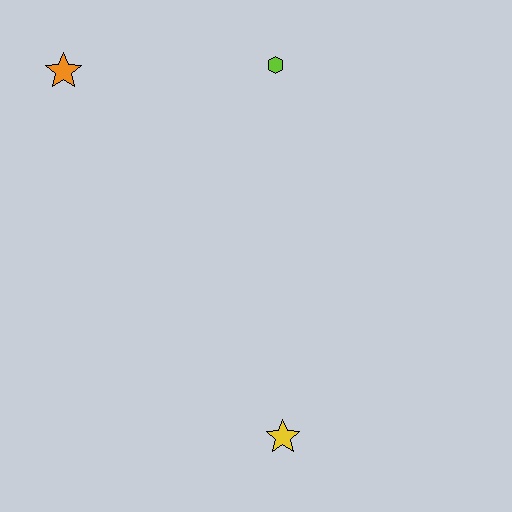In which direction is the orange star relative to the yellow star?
The orange star is above the yellow star.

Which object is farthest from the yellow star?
The orange star is farthest from the yellow star.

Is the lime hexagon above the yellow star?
Yes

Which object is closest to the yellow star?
The lime hexagon is closest to the yellow star.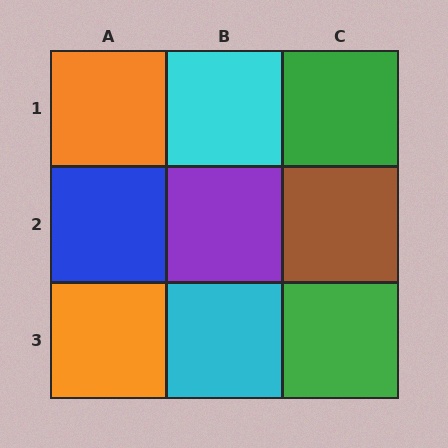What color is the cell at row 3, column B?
Cyan.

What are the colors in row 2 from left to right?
Blue, purple, brown.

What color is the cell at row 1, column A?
Orange.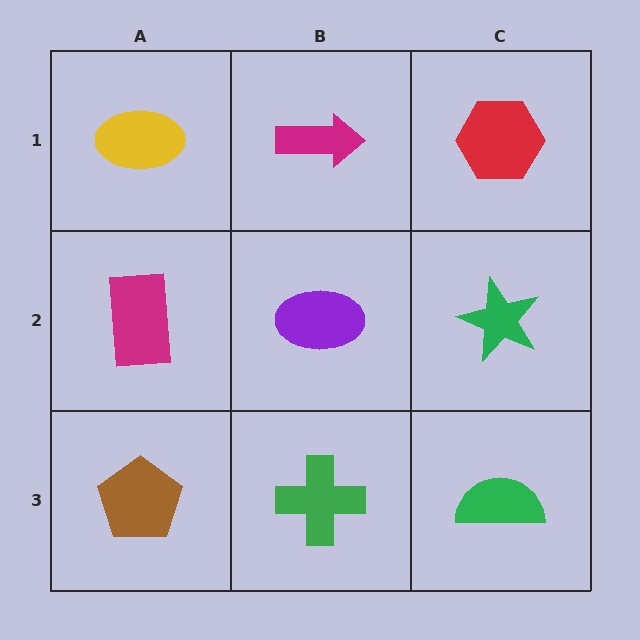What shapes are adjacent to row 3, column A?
A magenta rectangle (row 2, column A), a green cross (row 3, column B).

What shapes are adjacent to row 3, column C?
A green star (row 2, column C), a green cross (row 3, column B).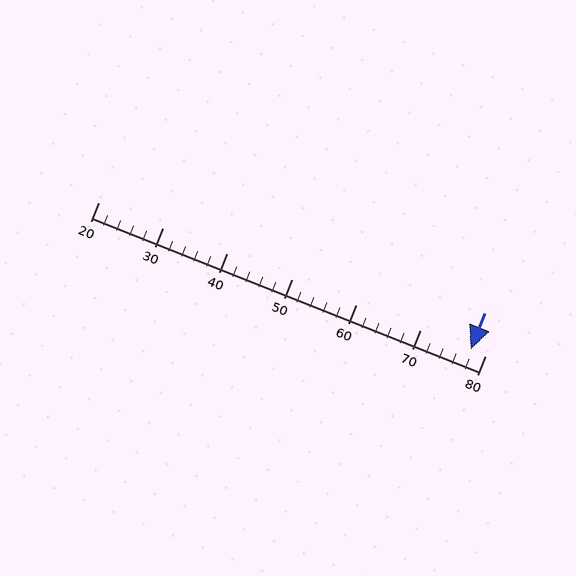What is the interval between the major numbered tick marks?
The major tick marks are spaced 10 units apart.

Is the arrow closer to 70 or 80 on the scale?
The arrow is closer to 80.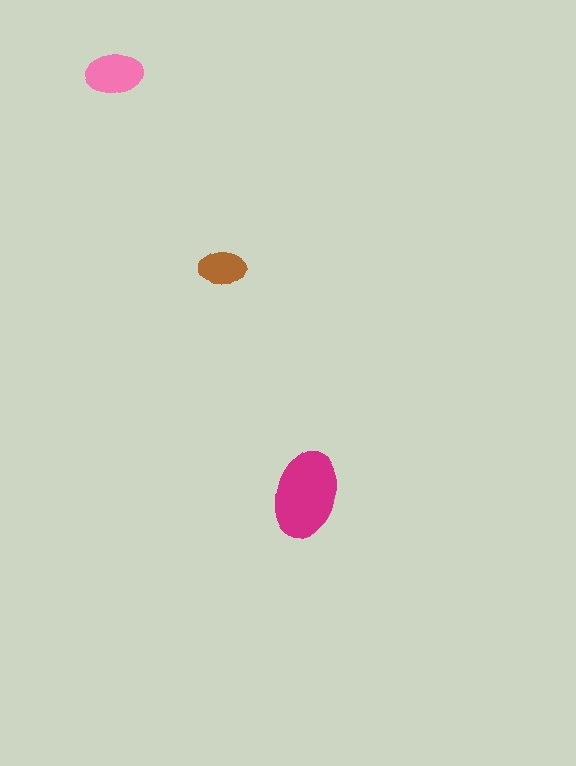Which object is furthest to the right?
The magenta ellipse is rightmost.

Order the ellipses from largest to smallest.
the magenta one, the pink one, the brown one.